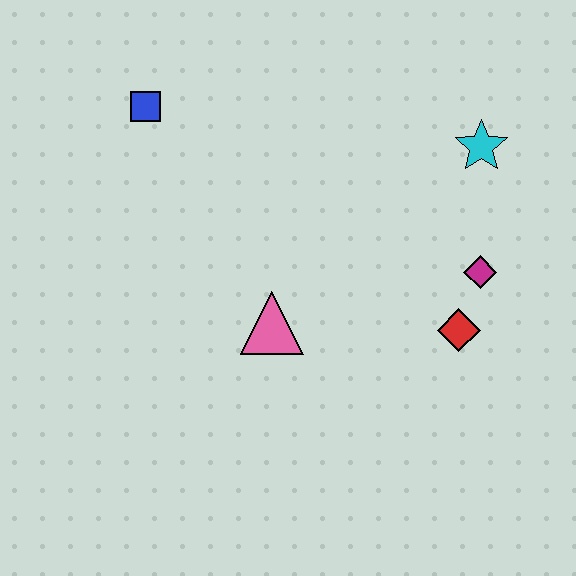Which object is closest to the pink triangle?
The red diamond is closest to the pink triangle.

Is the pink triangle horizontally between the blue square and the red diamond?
Yes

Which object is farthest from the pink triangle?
The cyan star is farthest from the pink triangle.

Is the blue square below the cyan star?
No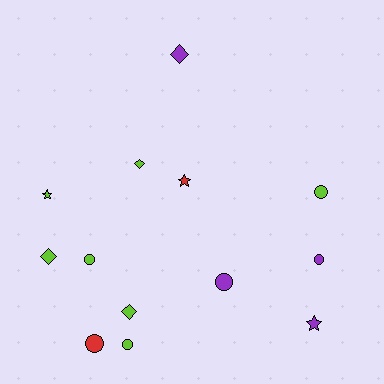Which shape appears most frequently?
Circle, with 6 objects.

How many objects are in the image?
There are 13 objects.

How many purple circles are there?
There are 2 purple circles.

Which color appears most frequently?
Lime, with 7 objects.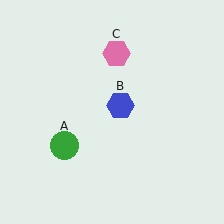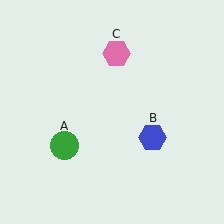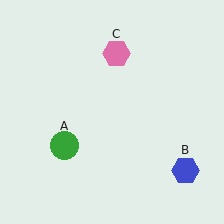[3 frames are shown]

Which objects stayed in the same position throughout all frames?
Green circle (object A) and pink hexagon (object C) remained stationary.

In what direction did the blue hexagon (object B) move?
The blue hexagon (object B) moved down and to the right.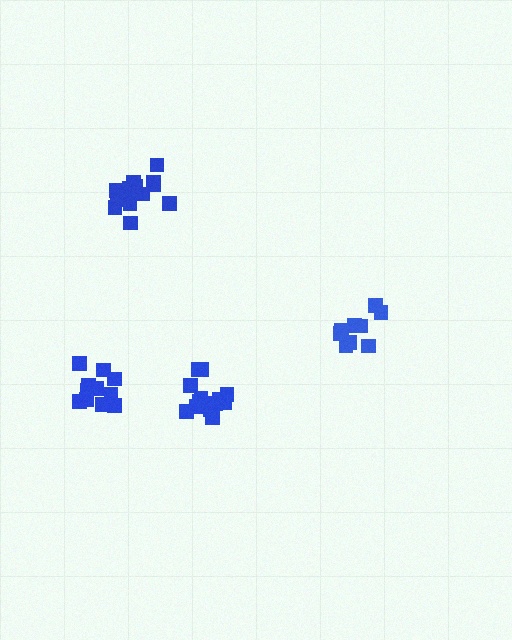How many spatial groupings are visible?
There are 4 spatial groupings.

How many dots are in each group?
Group 1: 9 dots, Group 2: 14 dots, Group 3: 13 dots, Group 4: 11 dots (47 total).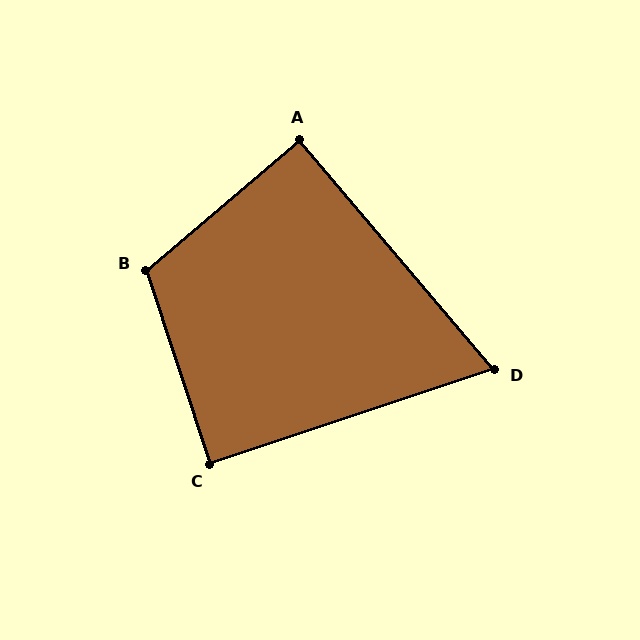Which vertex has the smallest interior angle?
D, at approximately 68 degrees.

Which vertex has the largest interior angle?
B, at approximately 112 degrees.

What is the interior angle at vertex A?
Approximately 90 degrees (approximately right).